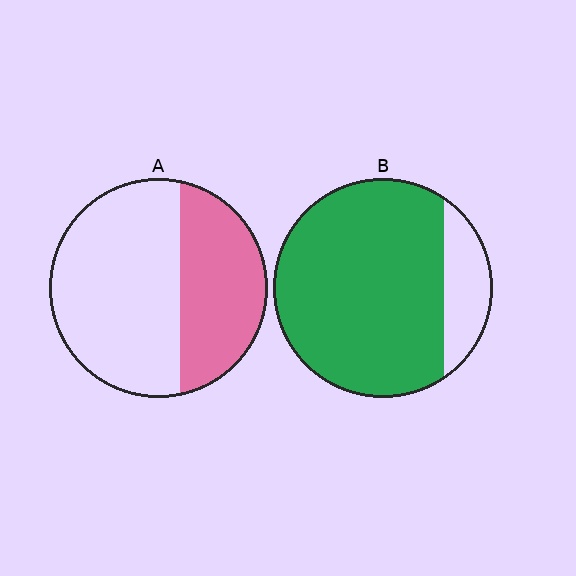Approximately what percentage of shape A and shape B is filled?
A is approximately 40% and B is approximately 85%.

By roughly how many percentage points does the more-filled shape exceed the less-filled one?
By roughly 45 percentage points (B over A).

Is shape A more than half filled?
No.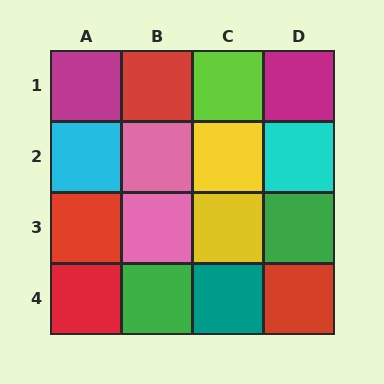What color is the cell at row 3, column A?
Red.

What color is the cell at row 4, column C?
Teal.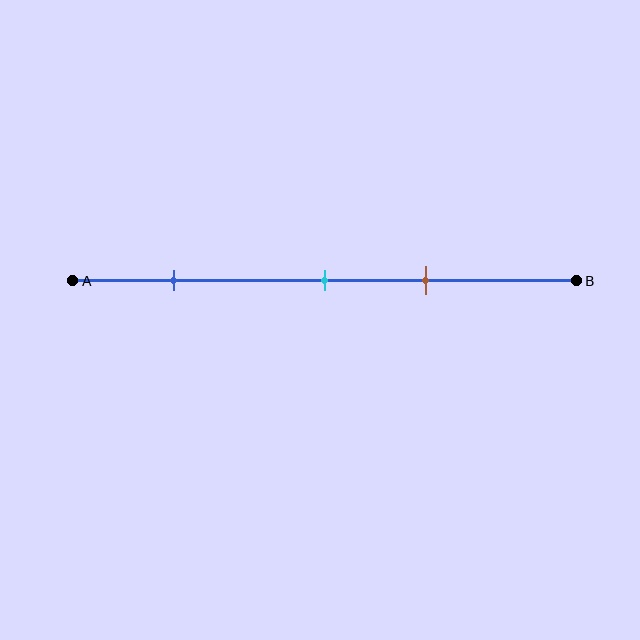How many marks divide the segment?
There are 3 marks dividing the segment.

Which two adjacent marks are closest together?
The cyan and brown marks are the closest adjacent pair.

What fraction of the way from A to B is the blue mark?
The blue mark is approximately 20% (0.2) of the way from A to B.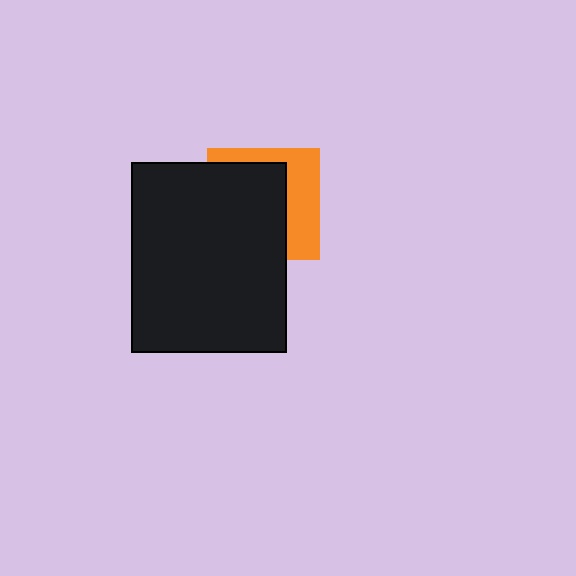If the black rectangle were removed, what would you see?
You would see the complete orange square.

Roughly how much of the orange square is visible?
A small part of it is visible (roughly 38%).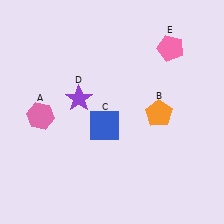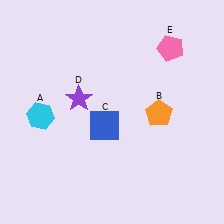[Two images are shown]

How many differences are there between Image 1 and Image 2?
There is 1 difference between the two images.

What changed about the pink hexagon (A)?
In Image 1, A is pink. In Image 2, it changed to cyan.